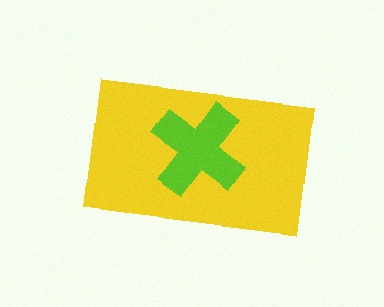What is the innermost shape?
The lime cross.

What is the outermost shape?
The yellow rectangle.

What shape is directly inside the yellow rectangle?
The lime cross.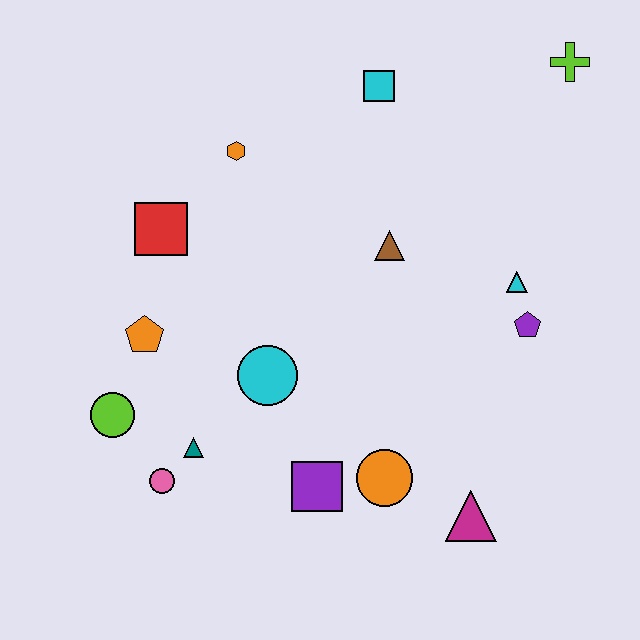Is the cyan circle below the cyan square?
Yes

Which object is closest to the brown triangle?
The cyan triangle is closest to the brown triangle.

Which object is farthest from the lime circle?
The lime cross is farthest from the lime circle.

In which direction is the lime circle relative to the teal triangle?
The lime circle is to the left of the teal triangle.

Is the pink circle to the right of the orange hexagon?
No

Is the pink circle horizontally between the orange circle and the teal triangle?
No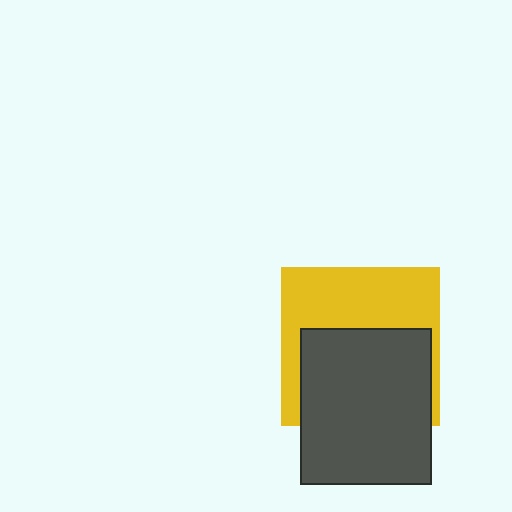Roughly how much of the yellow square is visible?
About half of it is visible (roughly 48%).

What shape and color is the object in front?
The object in front is a dark gray rectangle.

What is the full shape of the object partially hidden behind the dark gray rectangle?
The partially hidden object is a yellow square.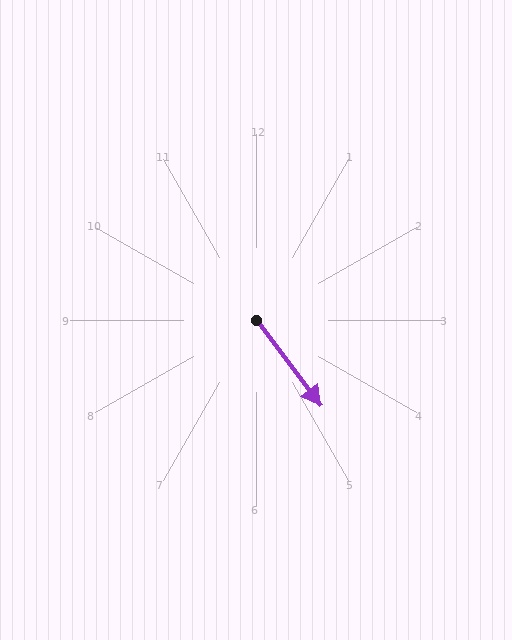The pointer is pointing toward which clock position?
Roughly 5 o'clock.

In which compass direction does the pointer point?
Southeast.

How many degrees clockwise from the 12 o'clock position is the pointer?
Approximately 143 degrees.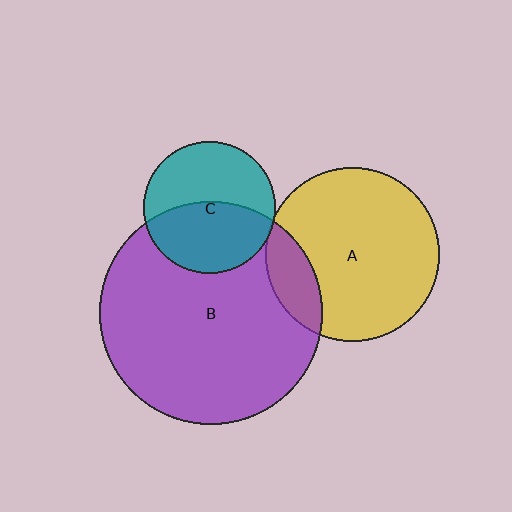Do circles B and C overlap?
Yes.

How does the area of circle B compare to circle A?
Approximately 1.7 times.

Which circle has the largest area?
Circle B (purple).